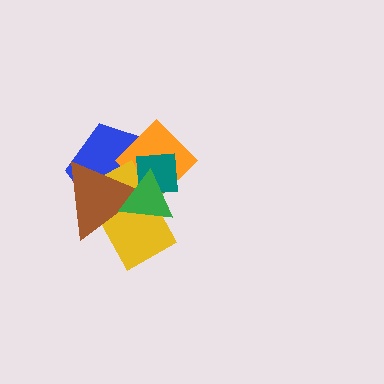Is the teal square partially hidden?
Yes, it is partially covered by another shape.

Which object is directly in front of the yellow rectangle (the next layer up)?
The teal square is directly in front of the yellow rectangle.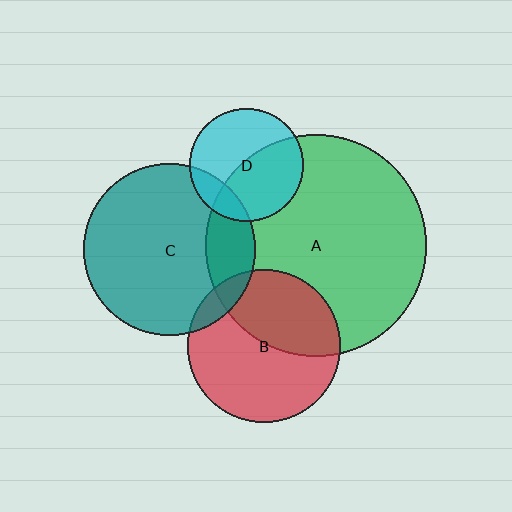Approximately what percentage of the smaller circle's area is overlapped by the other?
Approximately 40%.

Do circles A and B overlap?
Yes.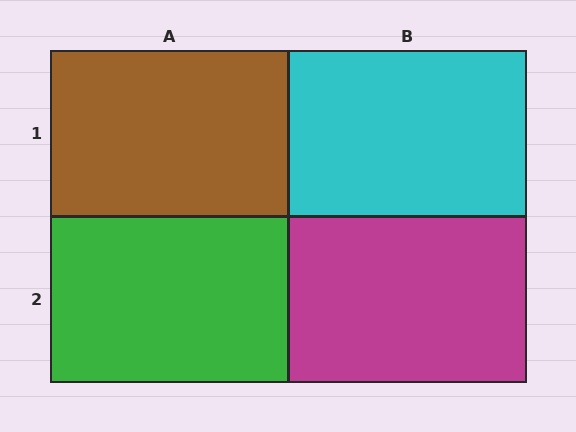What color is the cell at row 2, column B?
Magenta.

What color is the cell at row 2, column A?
Green.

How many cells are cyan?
1 cell is cyan.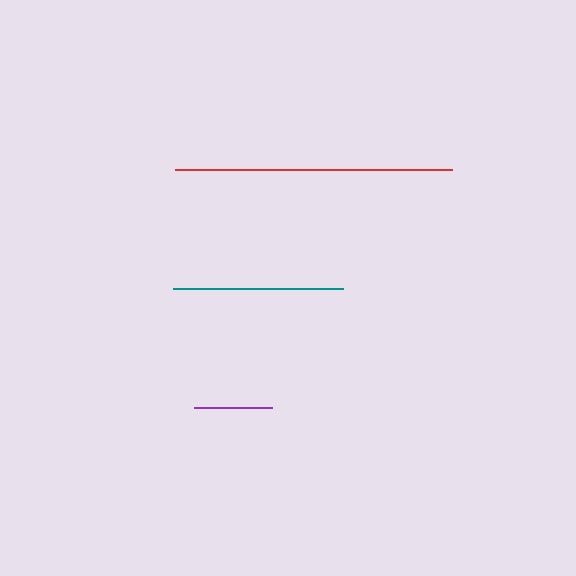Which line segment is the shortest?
The purple line is the shortest at approximately 79 pixels.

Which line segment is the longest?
The red line is the longest at approximately 277 pixels.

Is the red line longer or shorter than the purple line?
The red line is longer than the purple line.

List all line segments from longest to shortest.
From longest to shortest: red, teal, purple.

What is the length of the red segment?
The red segment is approximately 277 pixels long.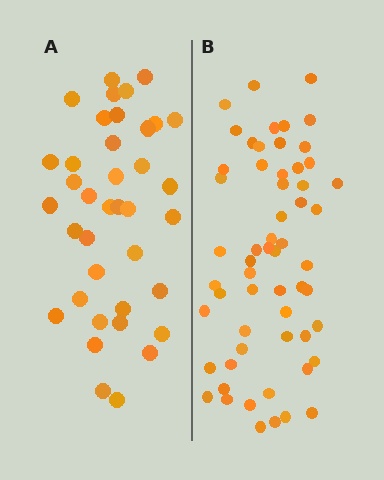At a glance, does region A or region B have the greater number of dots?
Region B (the right region) has more dots.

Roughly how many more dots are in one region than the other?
Region B has approximately 20 more dots than region A.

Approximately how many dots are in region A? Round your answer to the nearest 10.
About 40 dots. (The exact count is 38, which rounds to 40.)